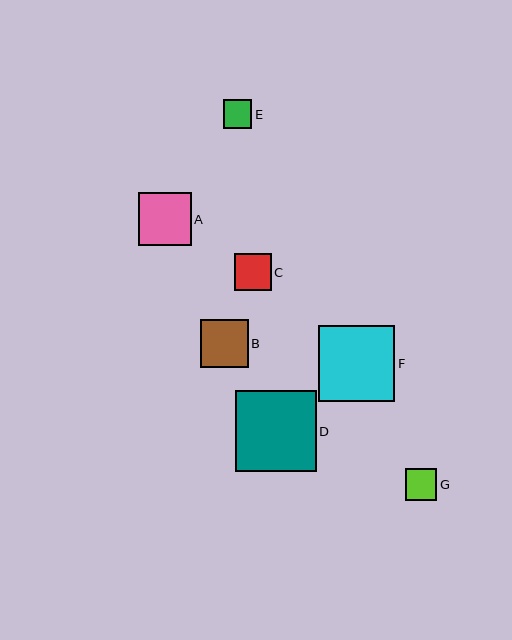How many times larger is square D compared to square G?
Square D is approximately 2.6 times the size of square G.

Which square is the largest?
Square D is the largest with a size of approximately 81 pixels.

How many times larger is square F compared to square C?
Square F is approximately 2.1 times the size of square C.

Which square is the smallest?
Square E is the smallest with a size of approximately 29 pixels.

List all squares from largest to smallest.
From largest to smallest: D, F, A, B, C, G, E.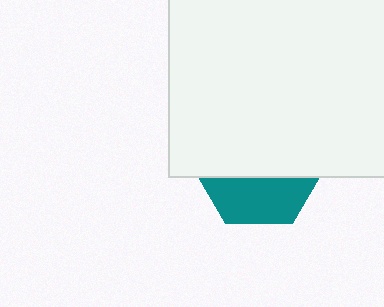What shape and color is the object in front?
The object in front is a white rectangle.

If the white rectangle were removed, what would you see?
You would see the complete teal hexagon.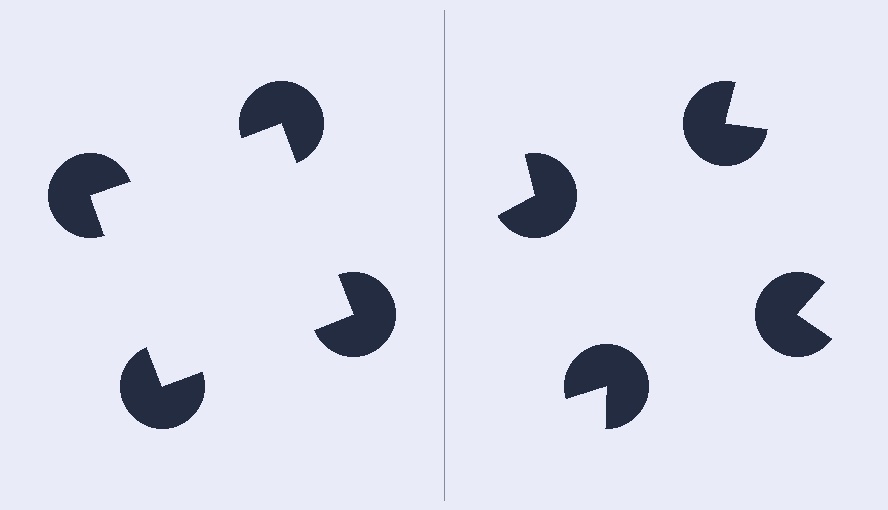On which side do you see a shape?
An illusory square appears on the left side. On the right side the wedge cuts are rotated, so no coherent shape forms.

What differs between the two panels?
The pac-man discs are positioned identically on both sides; only the wedge orientations differ. On the left they align to a square; on the right they are misaligned.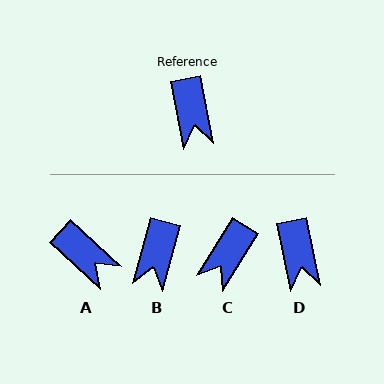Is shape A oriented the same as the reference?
No, it is off by about 36 degrees.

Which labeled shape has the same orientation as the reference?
D.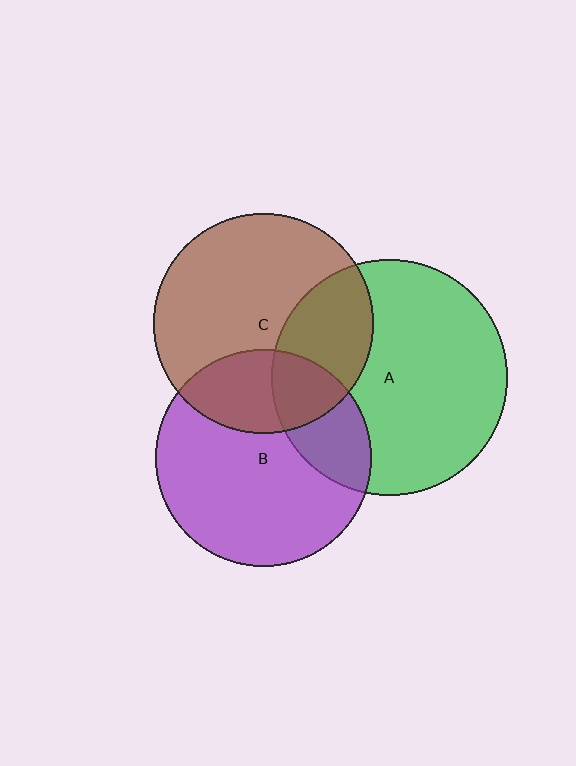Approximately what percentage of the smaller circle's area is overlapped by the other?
Approximately 25%.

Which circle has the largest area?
Circle A (green).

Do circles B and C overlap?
Yes.